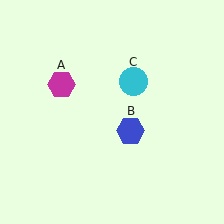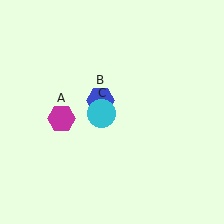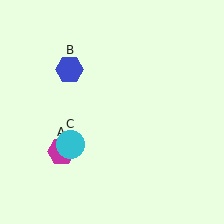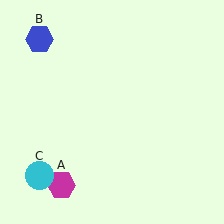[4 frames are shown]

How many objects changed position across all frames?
3 objects changed position: magenta hexagon (object A), blue hexagon (object B), cyan circle (object C).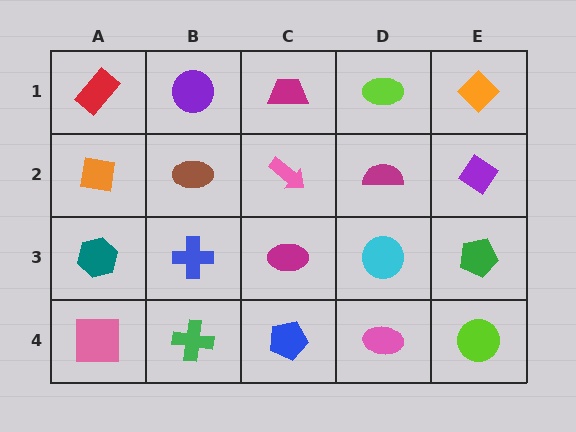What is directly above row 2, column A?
A red rectangle.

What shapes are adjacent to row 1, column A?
An orange square (row 2, column A), a purple circle (row 1, column B).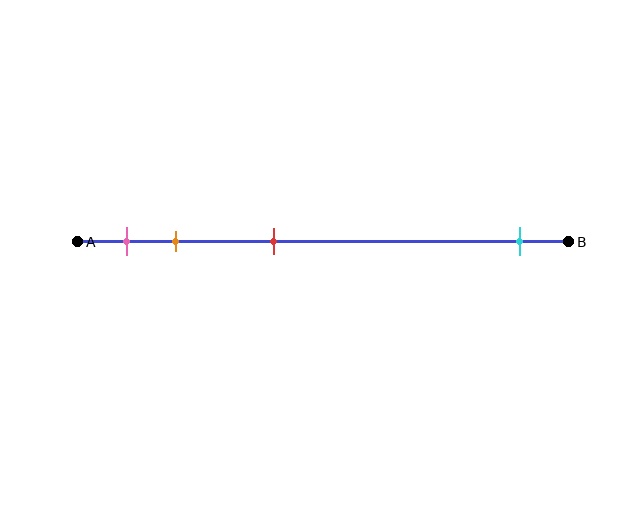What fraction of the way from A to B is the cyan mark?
The cyan mark is approximately 90% (0.9) of the way from A to B.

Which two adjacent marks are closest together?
The pink and orange marks are the closest adjacent pair.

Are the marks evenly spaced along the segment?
No, the marks are not evenly spaced.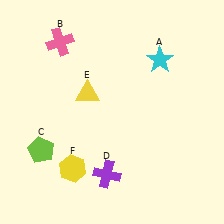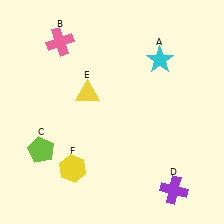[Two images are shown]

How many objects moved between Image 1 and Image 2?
1 object moved between the two images.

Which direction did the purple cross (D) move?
The purple cross (D) moved right.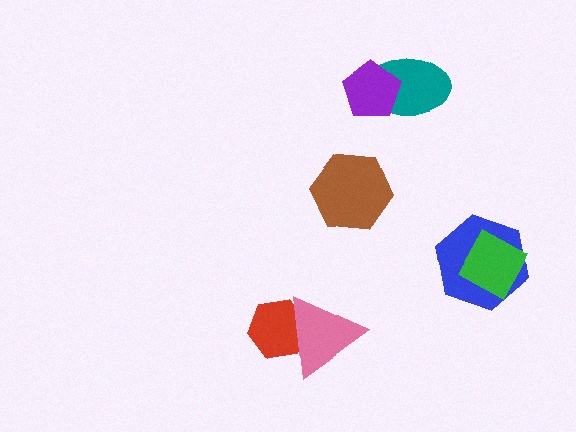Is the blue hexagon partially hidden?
Yes, it is partially covered by another shape.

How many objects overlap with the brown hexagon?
0 objects overlap with the brown hexagon.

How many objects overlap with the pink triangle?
1 object overlaps with the pink triangle.